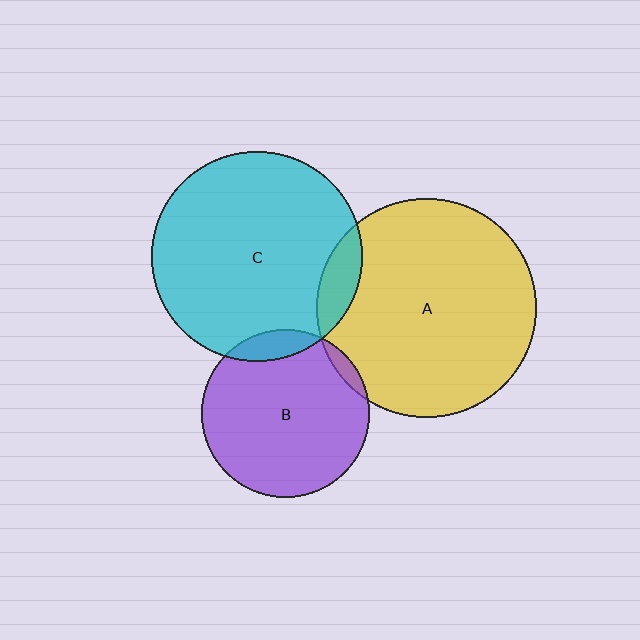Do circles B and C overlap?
Yes.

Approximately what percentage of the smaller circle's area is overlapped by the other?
Approximately 10%.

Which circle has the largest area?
Circle A (yellow).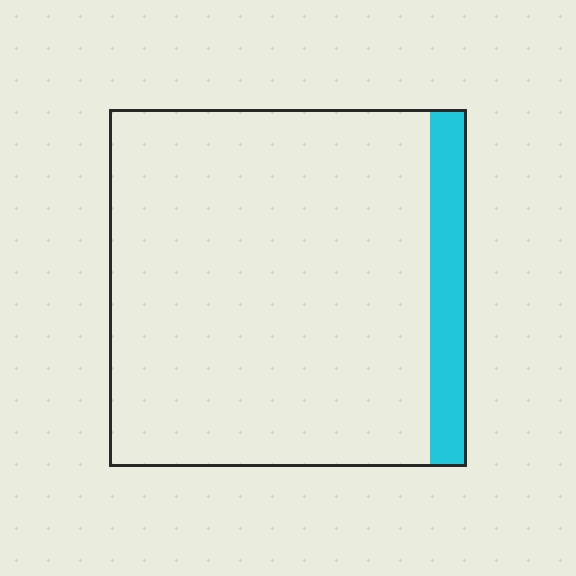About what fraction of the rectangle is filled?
About one tenth (1/10).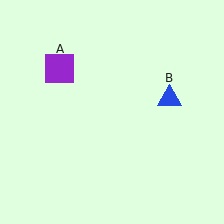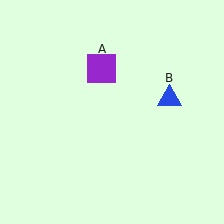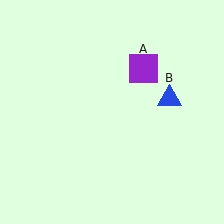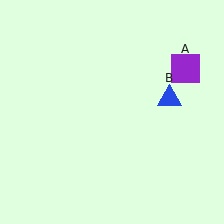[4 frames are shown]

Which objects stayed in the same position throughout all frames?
Blue triangle (object B) remained stationary.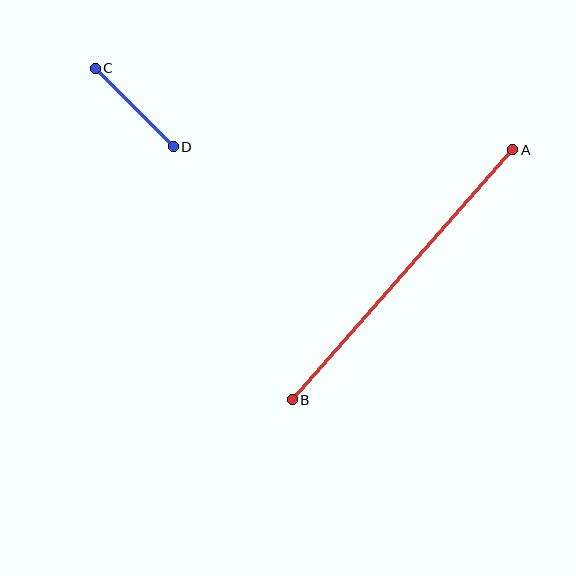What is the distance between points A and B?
The distance is approximately 333 pixels.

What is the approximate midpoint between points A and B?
The midpoint is at approximately (403, 275) pixels.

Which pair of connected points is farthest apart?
Points A and B are farthest apart.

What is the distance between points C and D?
The distance is approximately 111 pixels.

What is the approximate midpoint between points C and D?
The midpoint is at approximately (134, 107) pixels.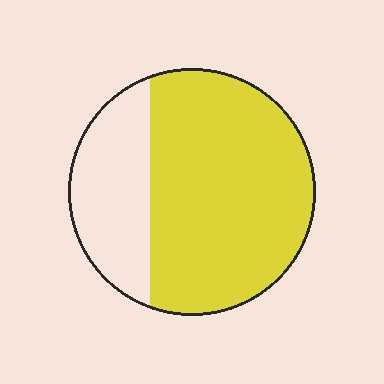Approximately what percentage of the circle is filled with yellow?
Approximately 70%.